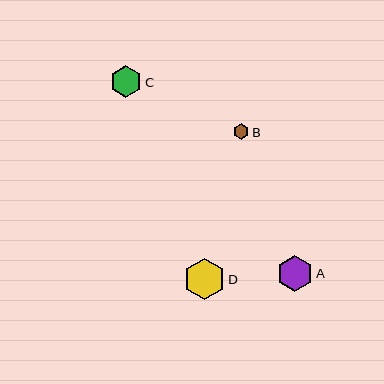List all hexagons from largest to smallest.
From largest to smallest: D, A, C, B.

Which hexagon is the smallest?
Hexagon B is the smallest with a size of approximately 16 pixels.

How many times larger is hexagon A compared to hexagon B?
Hexagon A is approximately 2.3 times the size of hexagon B.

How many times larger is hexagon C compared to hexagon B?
Hexagon C is approximately 2.0 times the size of hexagon B.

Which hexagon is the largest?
Hexagon D is the largest with a size of approximately 41 pixels.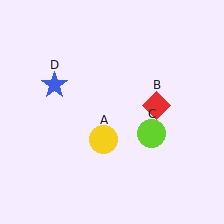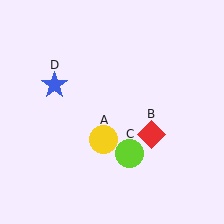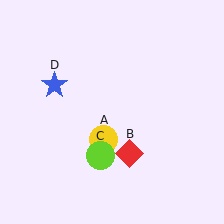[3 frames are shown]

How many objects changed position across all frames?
2 objects changed position: red diamond (object B), lime circle (object C).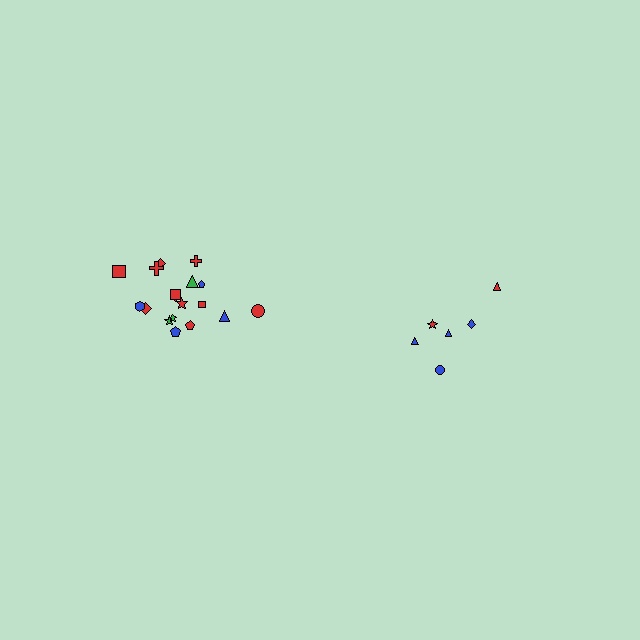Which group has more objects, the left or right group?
The left group.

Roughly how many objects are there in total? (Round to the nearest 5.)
Roughly 25 objects in total.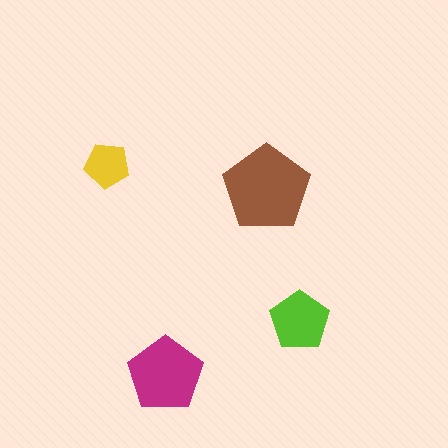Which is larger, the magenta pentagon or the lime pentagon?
The magenta one.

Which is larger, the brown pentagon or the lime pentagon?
The brown one.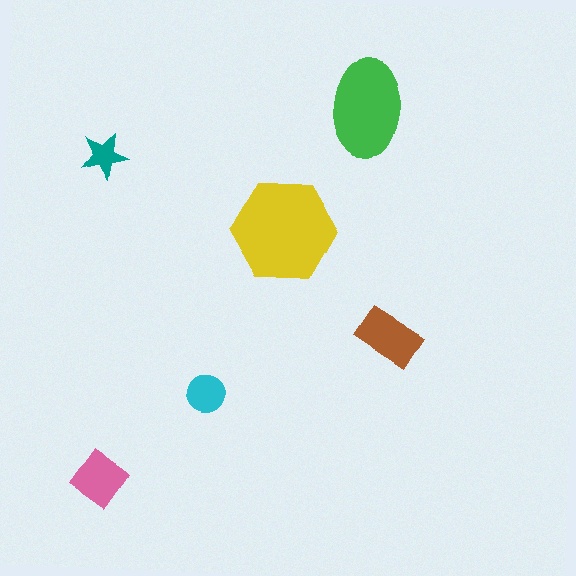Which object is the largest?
The yellow hexagon.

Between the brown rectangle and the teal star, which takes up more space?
The brown rectangle.